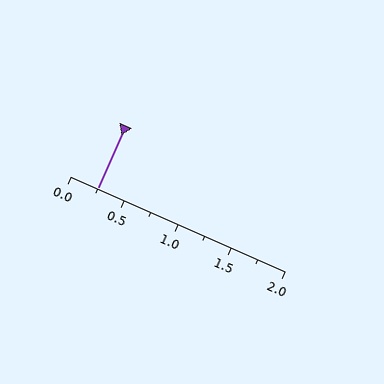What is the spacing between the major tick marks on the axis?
The major ticks are spaced 0.5 apart.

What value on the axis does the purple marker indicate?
The marker indicates approximately 0.25.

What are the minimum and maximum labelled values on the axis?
The axis runs from 0.0 to 2.0.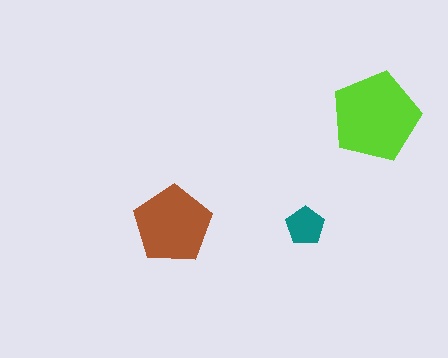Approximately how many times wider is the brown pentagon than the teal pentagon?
About 2 times wider.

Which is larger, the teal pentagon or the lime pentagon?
The lime one.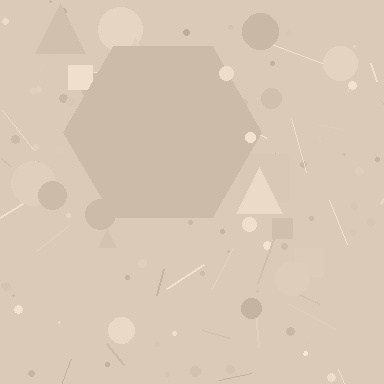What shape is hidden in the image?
A hexagon is hidden in the image.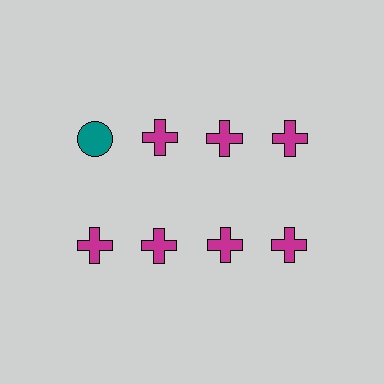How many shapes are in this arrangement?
There are 8 shapes arranged in a grid pattern.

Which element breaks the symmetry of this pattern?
The teal circle in the top row, leftmost column breaks the symmetry. All other shapes are magenta crosses.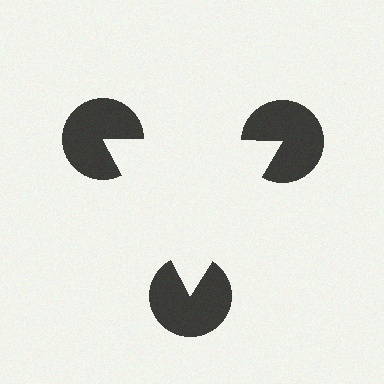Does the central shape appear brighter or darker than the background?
It typically appears slightly brighter than the background, even though no actual brightness change is drawn.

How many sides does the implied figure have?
3 sides.